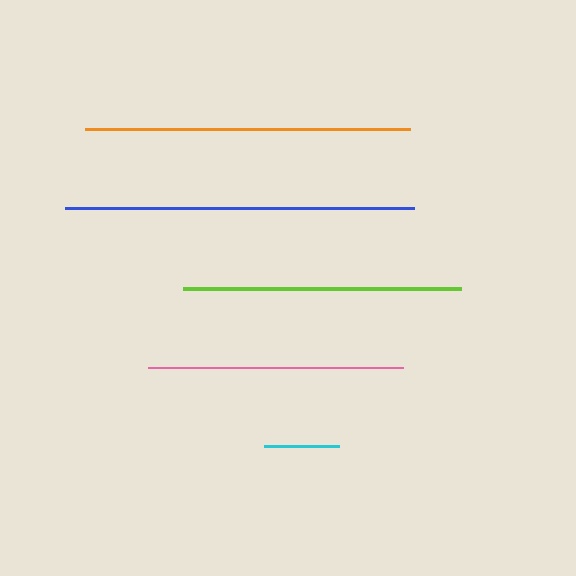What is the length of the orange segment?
The orange segment is approximately 324 pixels long.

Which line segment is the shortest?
The cyan line is the shortest at approximately 75 pixels.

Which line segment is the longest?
The blue line is the longest at approximately 349 pixels.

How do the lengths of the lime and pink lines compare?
The lime and pink lines are approximately the same length.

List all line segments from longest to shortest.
From longest to shortest: blue, orange, lime, pink, cyan.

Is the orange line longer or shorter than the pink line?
The orange line is longer than the pink line.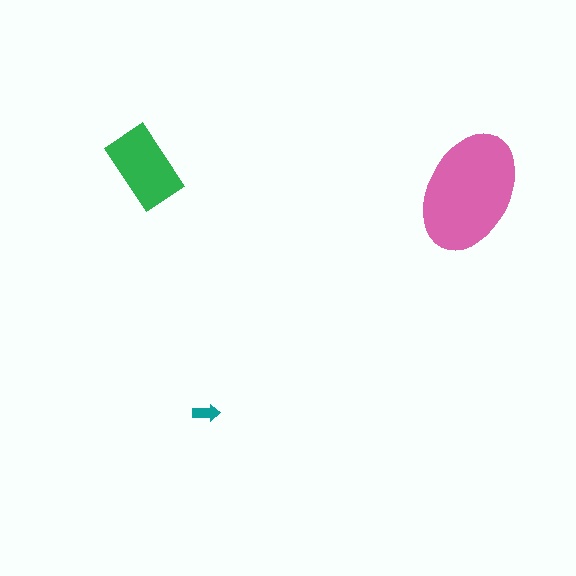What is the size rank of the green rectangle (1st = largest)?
2nd.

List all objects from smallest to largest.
The teal arrow, the green rectangle, the pink ellipse.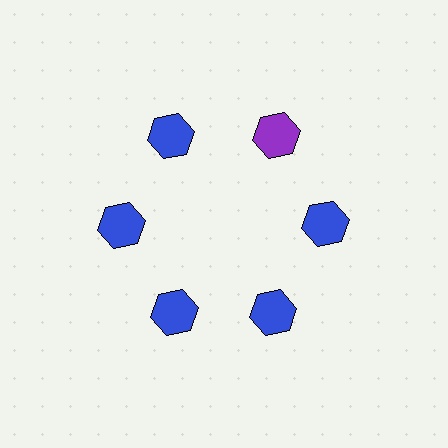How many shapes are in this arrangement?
There are 6 shapes arranged in a ring pattern.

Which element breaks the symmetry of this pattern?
The purple hexagon at roughly the 1 o'clock position breaks the symmetry. All other shapes are blue hexagons.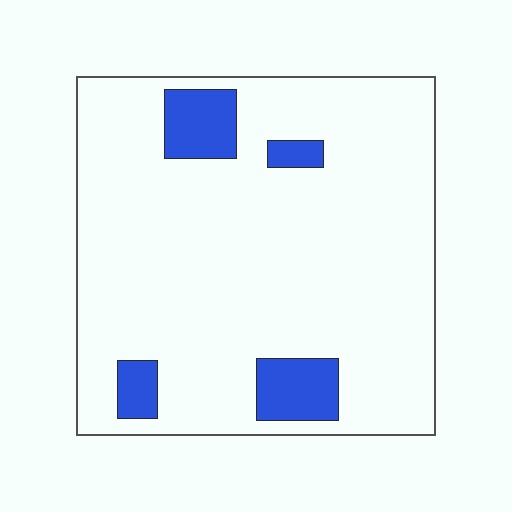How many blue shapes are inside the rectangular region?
4.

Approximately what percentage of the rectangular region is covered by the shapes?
Approximately 10%.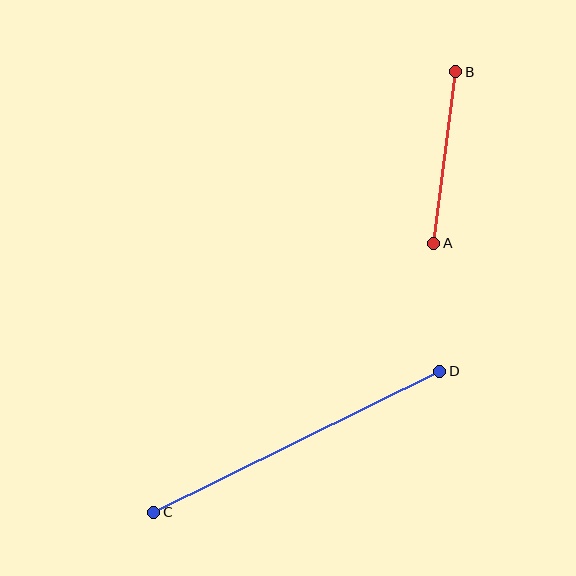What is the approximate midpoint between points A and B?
The midpoint is at approximately (445, 157) pixels.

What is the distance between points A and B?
The distance is approximately 173 pixels.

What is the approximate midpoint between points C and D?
The midpoint is at approximately (297, 442) pixels.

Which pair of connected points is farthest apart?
Points C and D are farthest apart.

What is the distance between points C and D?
The distance is approximately 319 pixels.